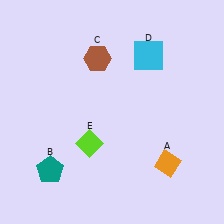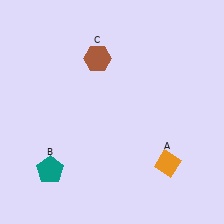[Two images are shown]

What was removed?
The cyan square (D), the lime diamond (E) were removed in Image 2.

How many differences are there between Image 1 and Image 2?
There are 2 differences between the two images.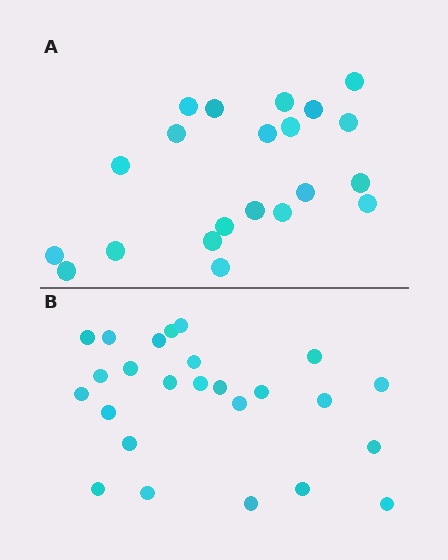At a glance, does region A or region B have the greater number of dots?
Region B (the bottom region) has more dots.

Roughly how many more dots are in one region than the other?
Region B has about 4 more dots than region A.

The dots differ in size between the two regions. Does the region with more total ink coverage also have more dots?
No. Region A has more total ink coverage because its dots are larger, but region B actually contains more individual dots. Total area can be misleading — the number of items is what matters here.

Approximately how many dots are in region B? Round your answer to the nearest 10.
About 20 dots. (The exact count is 25, which rounds to 20.)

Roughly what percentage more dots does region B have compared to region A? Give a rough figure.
About 20% more.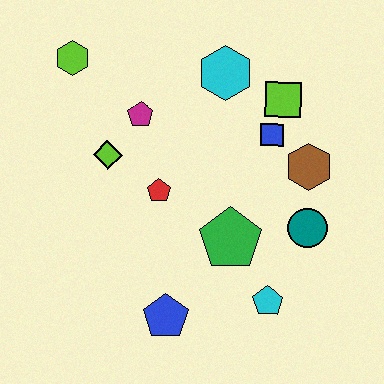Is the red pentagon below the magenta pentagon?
Yes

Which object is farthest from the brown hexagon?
The lime hexagon is farthest from the brown hexagon.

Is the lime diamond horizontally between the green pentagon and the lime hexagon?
Yes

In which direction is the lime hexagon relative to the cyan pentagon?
The lime hexagon is above the cyan pentagon.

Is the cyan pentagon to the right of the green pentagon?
Yes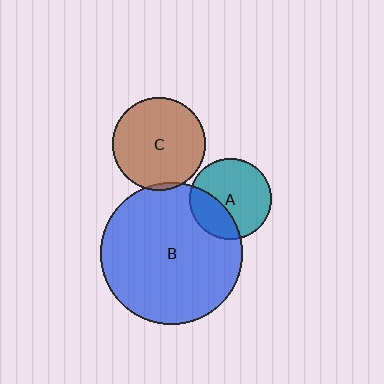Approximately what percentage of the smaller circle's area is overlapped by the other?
Approximately 30%.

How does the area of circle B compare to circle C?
Approximately 2.3 times.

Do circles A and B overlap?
Yes.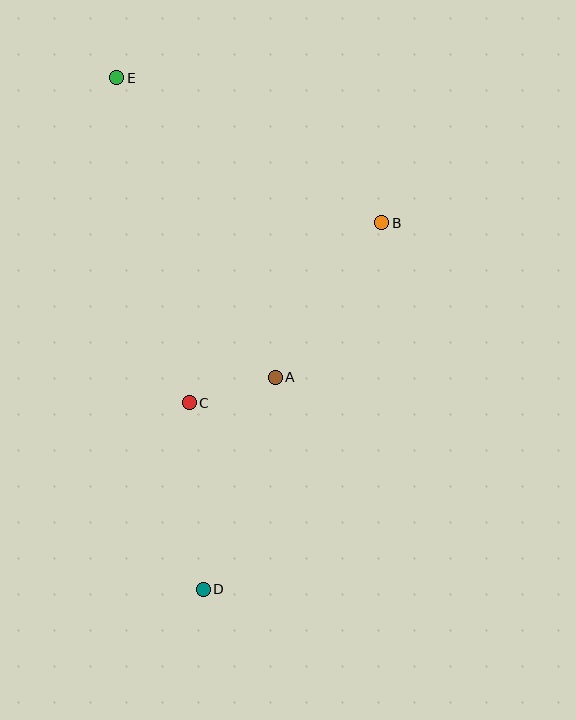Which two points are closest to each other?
Points A and C are closest to each other.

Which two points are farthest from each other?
Points D and E are farthest from each other.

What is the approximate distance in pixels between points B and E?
The distance between B and E is approximately 302 pixels.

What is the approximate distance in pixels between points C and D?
The distance between C and D is approximately 187 pixels.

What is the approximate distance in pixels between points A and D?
The distance between A and D is approximately 224 pixels.